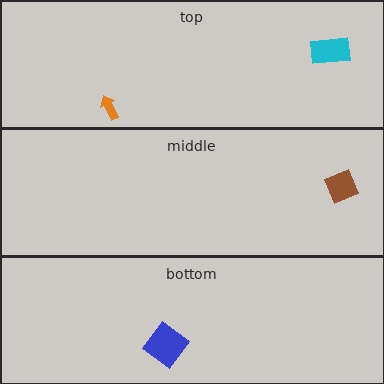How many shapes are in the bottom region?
1.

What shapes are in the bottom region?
The blue diamond.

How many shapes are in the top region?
2.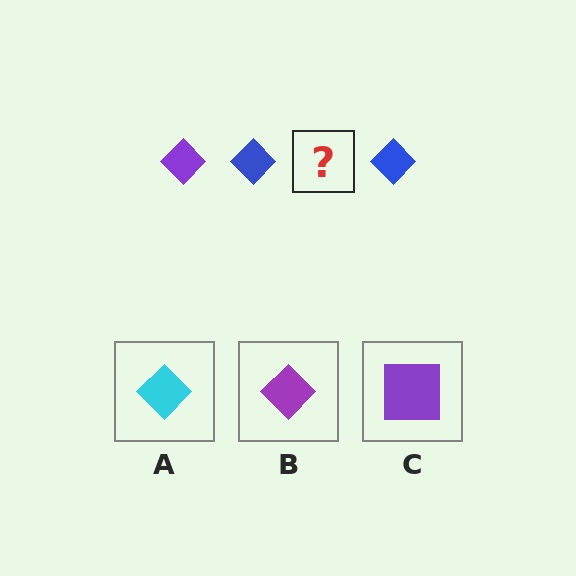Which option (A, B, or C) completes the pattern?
B.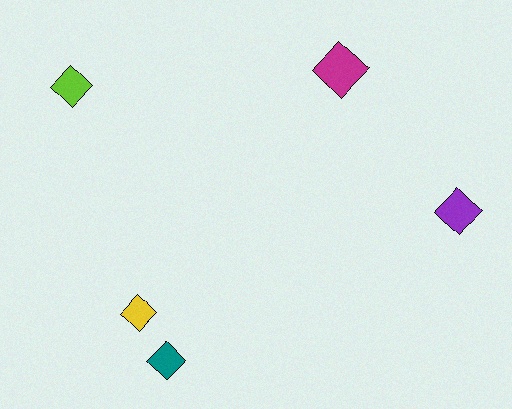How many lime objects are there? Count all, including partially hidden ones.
There is 1 lime object.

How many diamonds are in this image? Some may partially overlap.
There are 5 diamonds.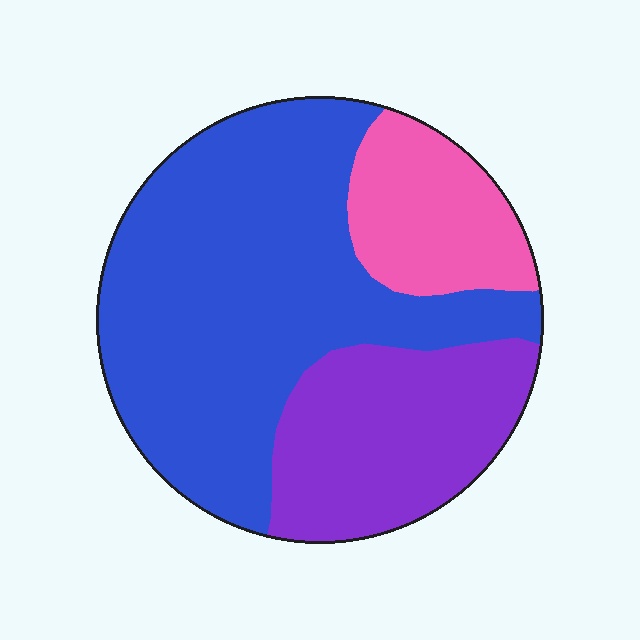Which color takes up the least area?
Pink, at roughly 15%.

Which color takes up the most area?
Blue, at roughly 60%.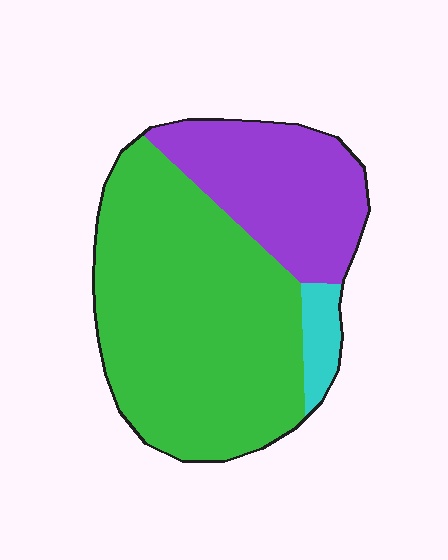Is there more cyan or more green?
Green.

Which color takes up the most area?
Green, at roughly 65%.